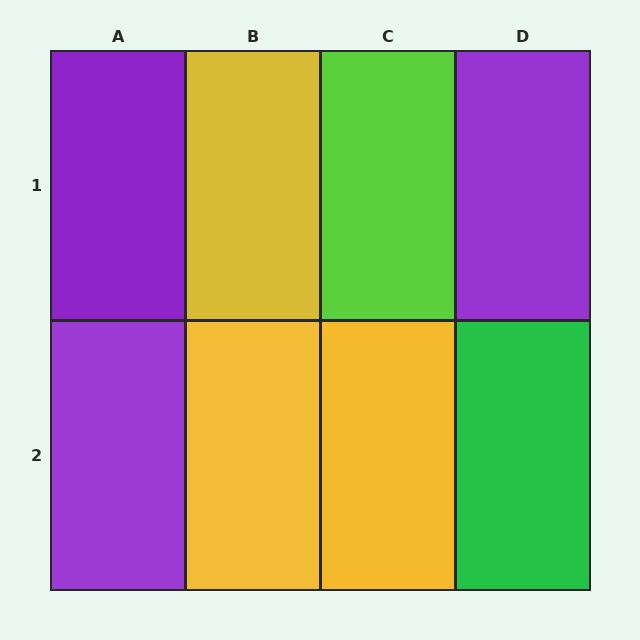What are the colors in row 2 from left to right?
Purple, yellow, yellow, green.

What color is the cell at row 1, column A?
Purple.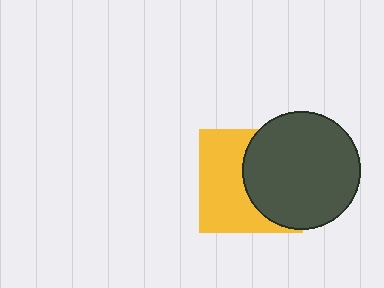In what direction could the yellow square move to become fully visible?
The yellow square could move left. That would shift it out from behind the dark gray circle entirely.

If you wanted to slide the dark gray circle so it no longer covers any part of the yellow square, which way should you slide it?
Slide it right — that is the most direct way to separate the two shapes.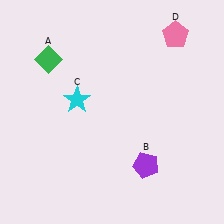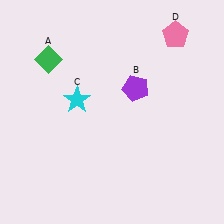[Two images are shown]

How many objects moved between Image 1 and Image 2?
1 object moved between the two images.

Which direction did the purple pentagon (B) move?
The purple pentagon (B) moved up.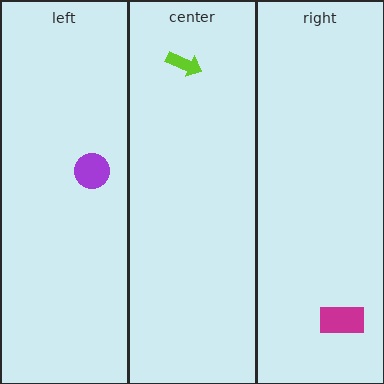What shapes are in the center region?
The lime arrow.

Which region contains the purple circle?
The left region.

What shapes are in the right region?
The magenta rectangle.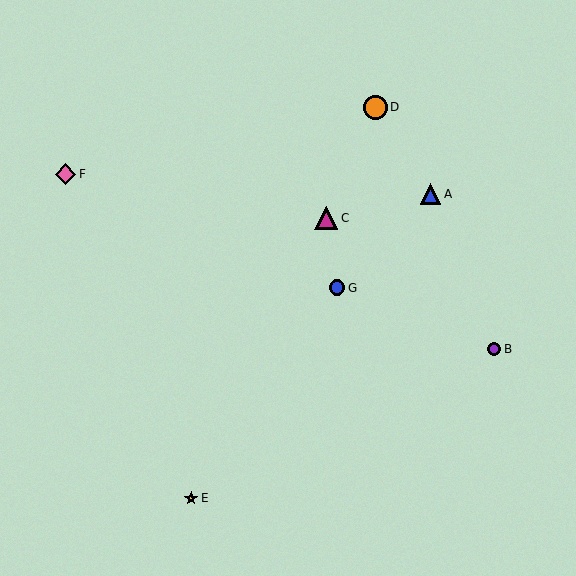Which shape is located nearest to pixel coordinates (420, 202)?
The blue triangle (labeled A) at (430, 194) is nearest to that location.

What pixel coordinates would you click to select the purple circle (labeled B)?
Click at (494, 349) to select the purple circle B.